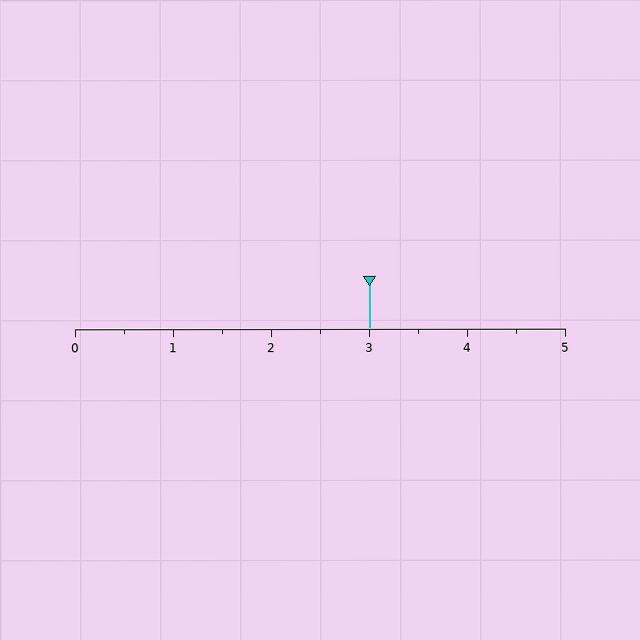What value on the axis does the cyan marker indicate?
The marker indicates approximately 3.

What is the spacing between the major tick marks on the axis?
The major ticks are spaced 1 apart.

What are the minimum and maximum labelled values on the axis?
The axis runs from 0 to 5.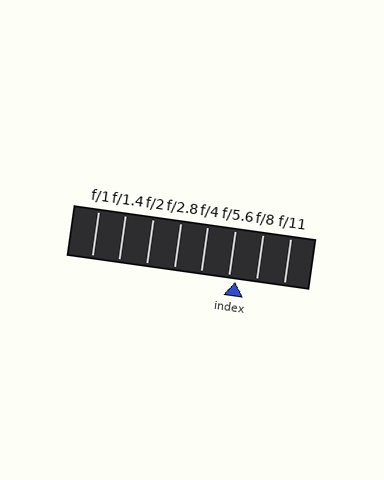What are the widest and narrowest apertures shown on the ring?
The widest aperture shown is f/1 and the narrowest is f/11.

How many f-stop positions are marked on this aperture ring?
There are 8 f-stop positions marked.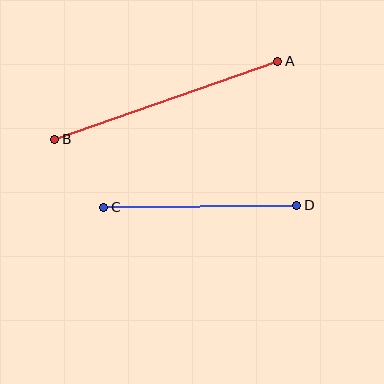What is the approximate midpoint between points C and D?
The midpoint is at approximately (200, 206) pixels.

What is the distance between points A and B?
The distance is approximately 236 pixels.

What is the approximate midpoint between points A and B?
The midpoint is at approximately (166, 100) pixels.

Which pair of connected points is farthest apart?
Points A and B are farthest apart.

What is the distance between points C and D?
The distance is approximately 193 pixels.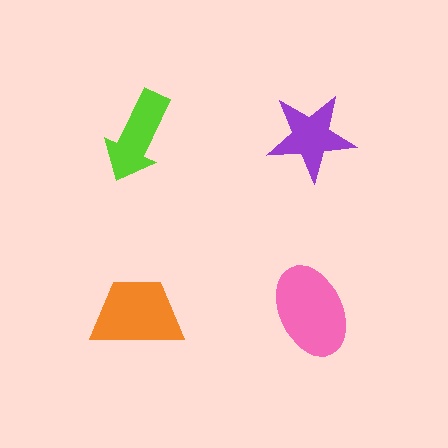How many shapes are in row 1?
2 shapes.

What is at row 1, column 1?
A lime arrow.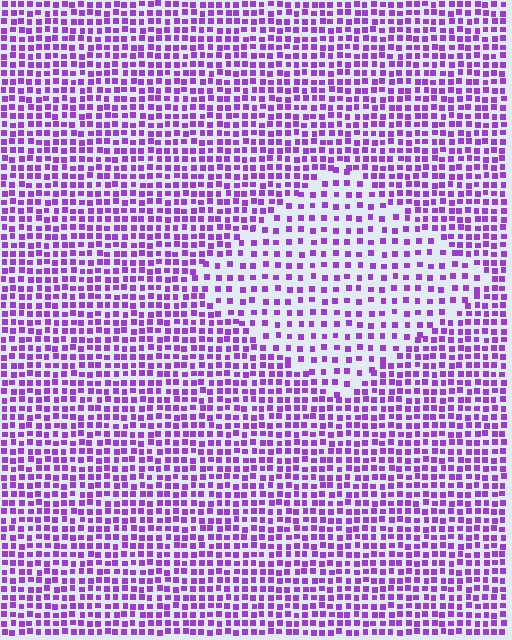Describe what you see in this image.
The image contains small purple elements arranged at two different densities. A diamond-shaped region is visible where the elements are less densely packed than the surrounding area.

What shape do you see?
I see a diamond.